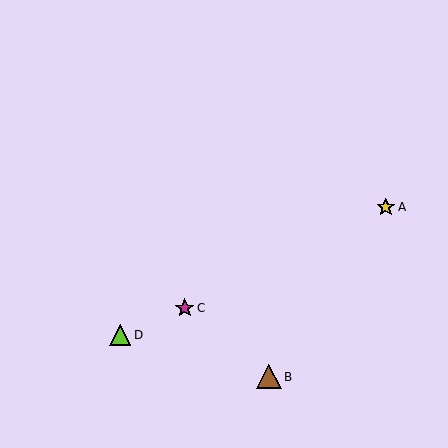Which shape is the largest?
The brown triangle (labeled B) is the largest.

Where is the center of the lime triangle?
The center of the lime triangle is at (120, 335).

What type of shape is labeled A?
Shape A is a yellow star.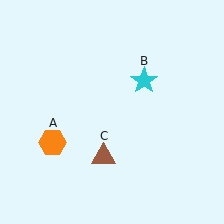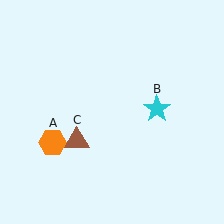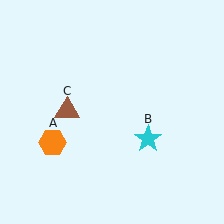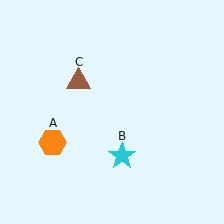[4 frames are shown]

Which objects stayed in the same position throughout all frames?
Orange hexagon (object A) remained stationary.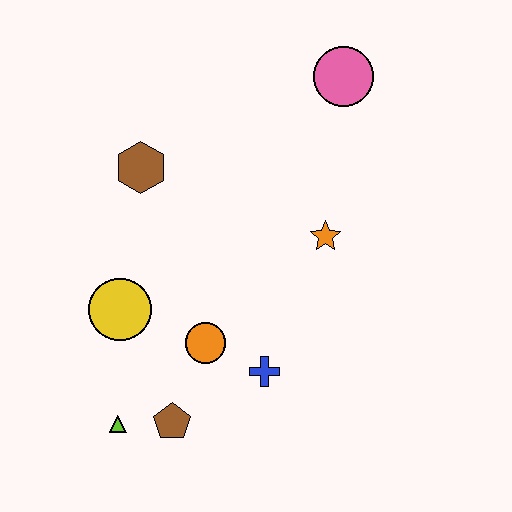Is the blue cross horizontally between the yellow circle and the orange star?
Yes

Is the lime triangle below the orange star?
Yes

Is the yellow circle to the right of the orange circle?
No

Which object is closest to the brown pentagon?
The lime triangle is closest to the brown pentagon.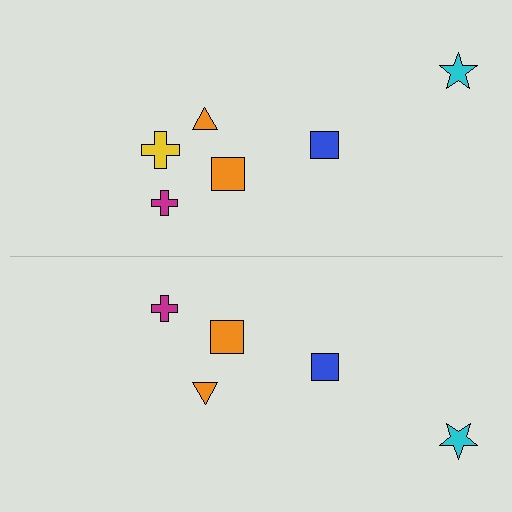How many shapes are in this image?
There are 11 shapes in this image.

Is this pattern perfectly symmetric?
No, the pattern is not perfectly symmetric. A yellow cross is missing from the bottom side.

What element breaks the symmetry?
A yellow cross is missing from the bottom side.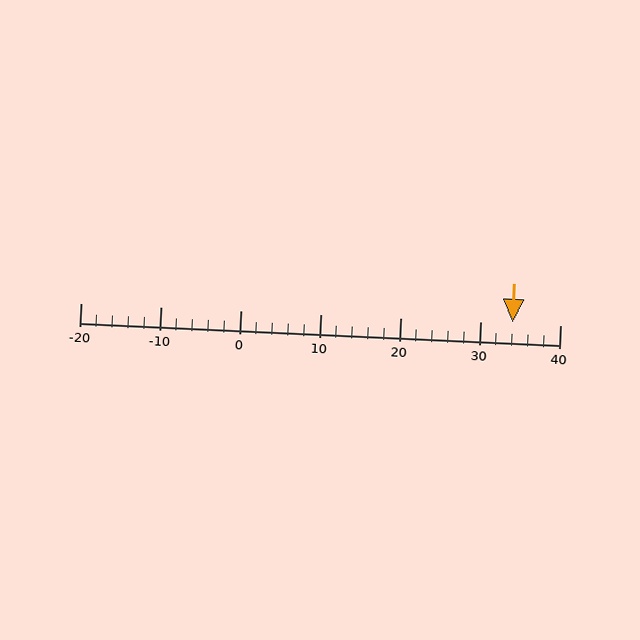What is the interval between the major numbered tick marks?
The major tick marks are spaced 10 units apart.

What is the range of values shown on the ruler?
The ruler shows values from -20 to 40.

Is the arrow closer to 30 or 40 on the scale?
The arrow is closer to 30.